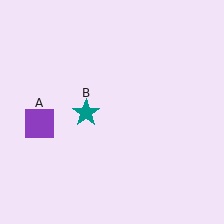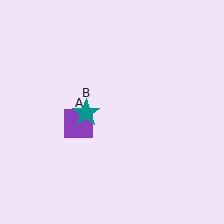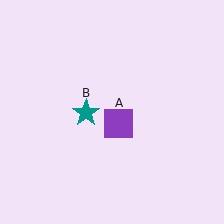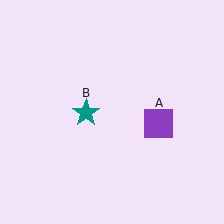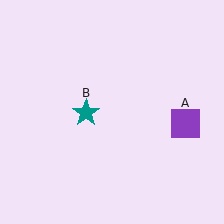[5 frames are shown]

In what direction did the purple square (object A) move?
The purple square (object A) moved right.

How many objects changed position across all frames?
1 object changed position: purple square (object A).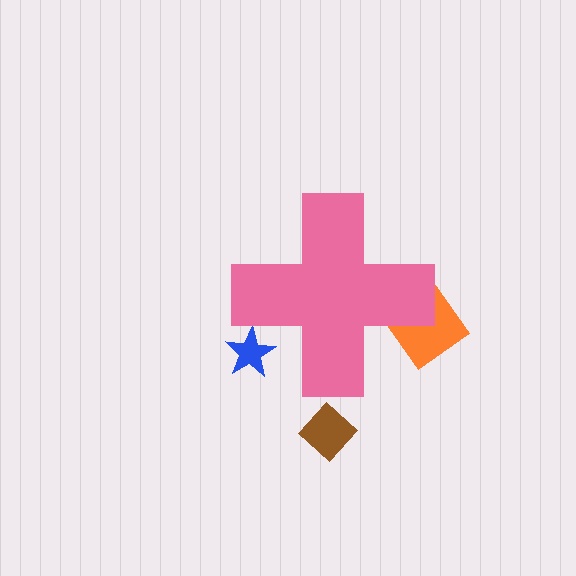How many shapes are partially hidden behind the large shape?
2 shapes are partially hidden.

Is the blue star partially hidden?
Yes, the blue star is partially hidden behind the pink cross.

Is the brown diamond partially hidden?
No, the brown diamond is fully visible.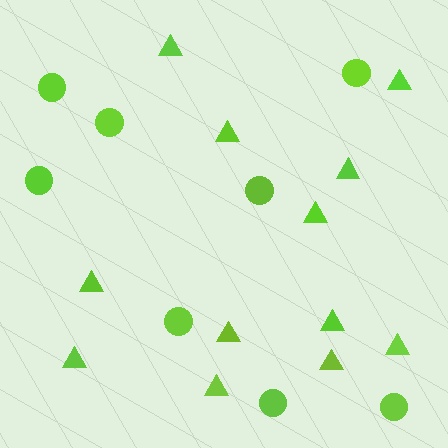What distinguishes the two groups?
There are 2 groups: one group of triangles (12) and one group of circles (8).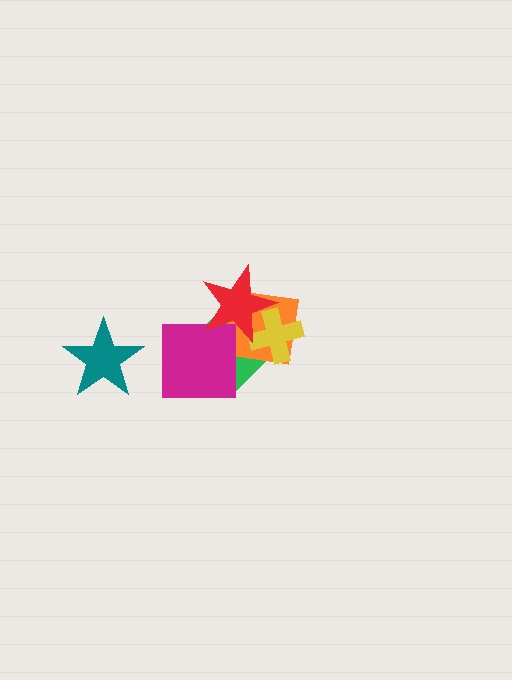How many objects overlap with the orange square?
4 objects overlap with the orange square.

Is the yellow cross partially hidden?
Yes, it is partially covered by another shape.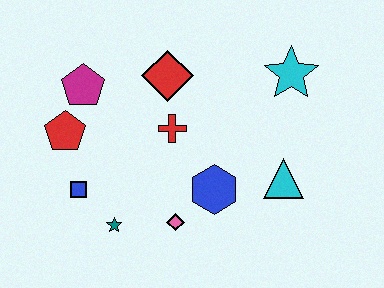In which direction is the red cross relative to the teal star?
The red cross is above the teal star.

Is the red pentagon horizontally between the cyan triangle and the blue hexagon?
No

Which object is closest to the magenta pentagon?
The red pentagon is closest to the magenta pentagon.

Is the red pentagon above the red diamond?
No